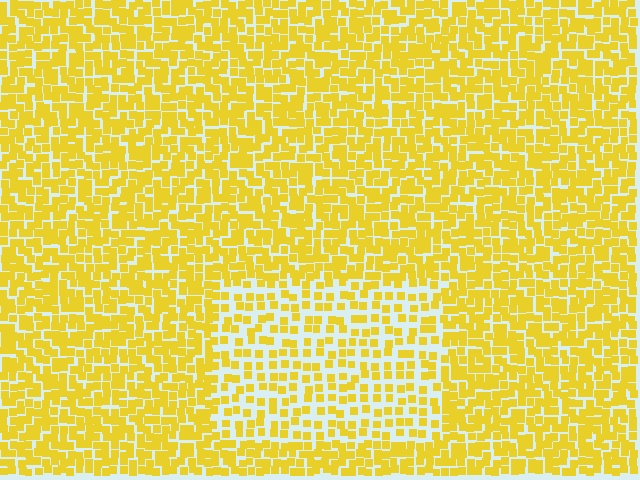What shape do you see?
I see a rectangle.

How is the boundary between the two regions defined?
The boundary is defined by a change in element density (approximately 1.9x ratio). All elements are the same color, size, and shape.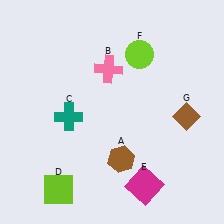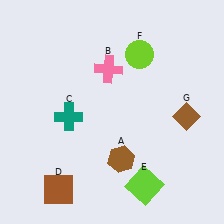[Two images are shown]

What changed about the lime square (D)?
In Image 1, D is lime. In Image 2, it changed to brown.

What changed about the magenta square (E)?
In Image 1, E is magenta. In Image 2, it changed to lime.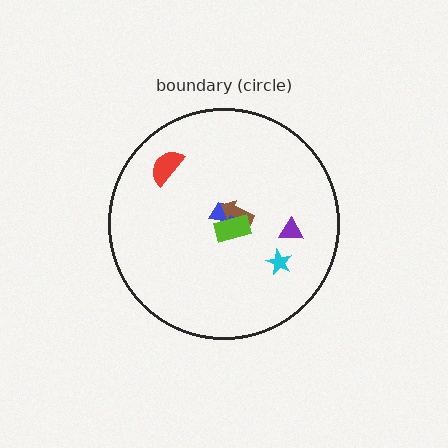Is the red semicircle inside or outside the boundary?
Inside.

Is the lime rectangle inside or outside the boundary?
Inside.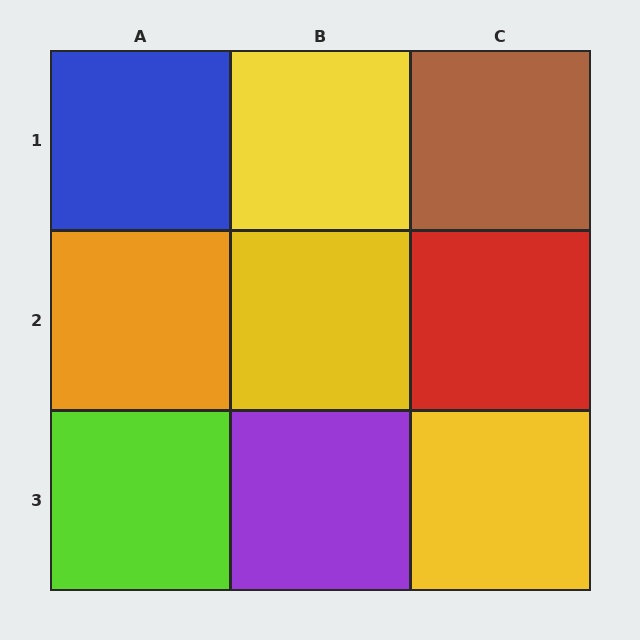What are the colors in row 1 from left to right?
Blue, yellow, brown.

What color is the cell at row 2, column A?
Orange.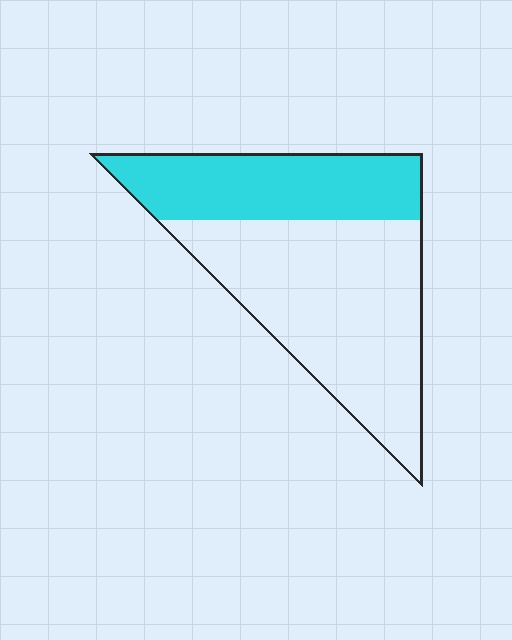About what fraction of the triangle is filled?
About three eighths (3/8).